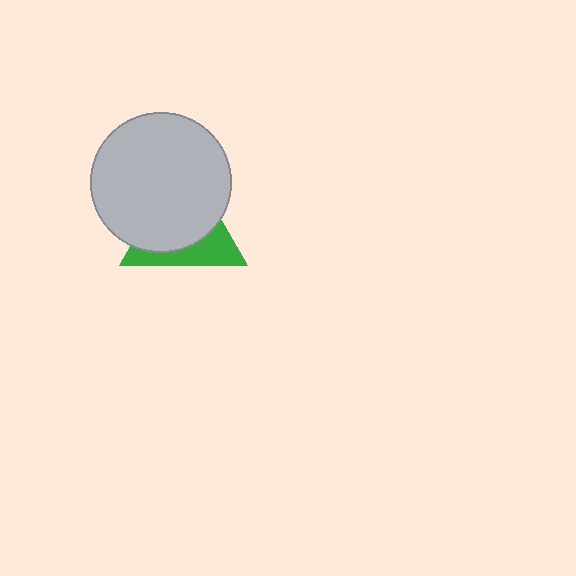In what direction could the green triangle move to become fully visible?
The green triangle could move toward the lower-right. That would shift it out from behind the light gray circle entirely.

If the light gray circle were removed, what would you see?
You would see the complete green triangle.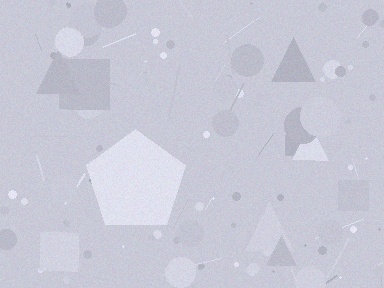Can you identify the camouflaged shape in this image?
The camouflaged shape is a pentagon.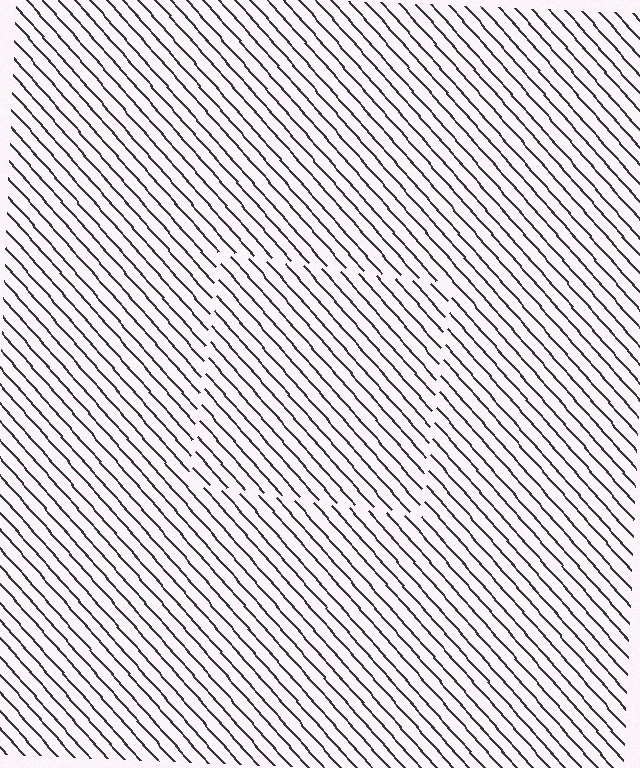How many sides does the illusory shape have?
4 sides — the line-ends trace a square.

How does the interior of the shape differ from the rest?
The interior of the shape contains the same grating, shifted by half a period — the contour is defined by the phase discontinuity where line-ends from the inner and outer gratings abut.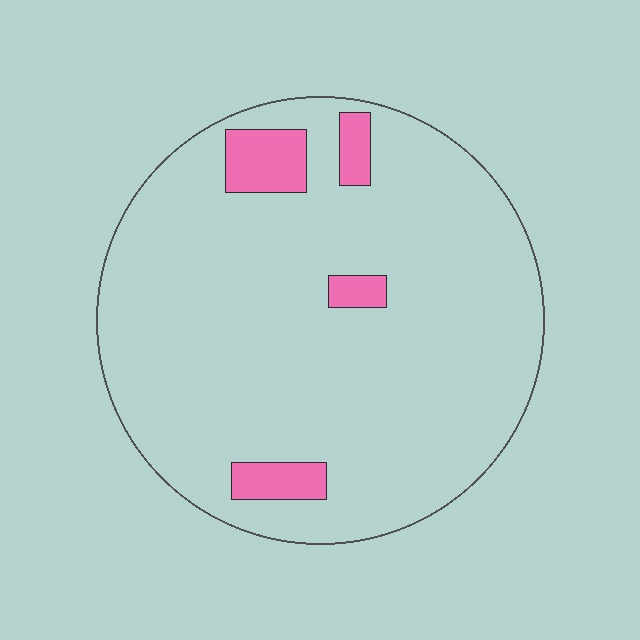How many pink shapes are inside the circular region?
4.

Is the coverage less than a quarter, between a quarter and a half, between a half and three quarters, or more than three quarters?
Less than a quarter.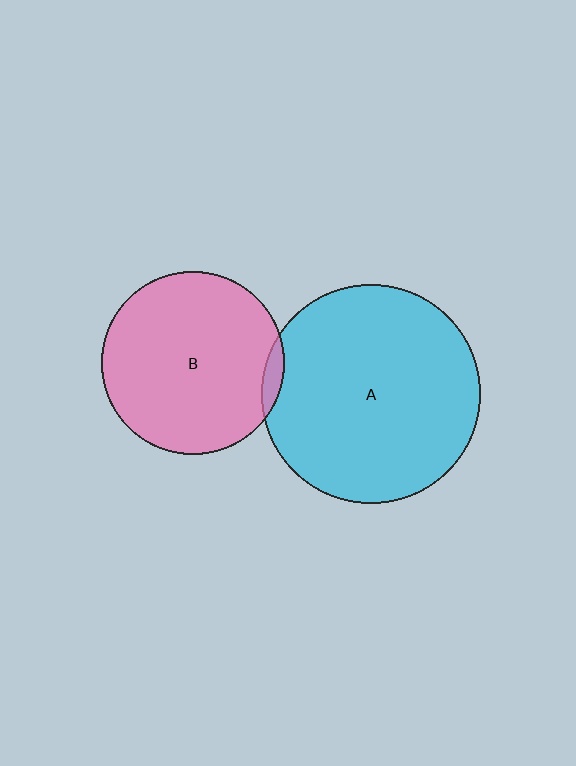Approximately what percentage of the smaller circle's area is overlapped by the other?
Approximately 5%.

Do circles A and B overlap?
Yes.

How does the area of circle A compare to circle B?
Approximately 1.4 times.